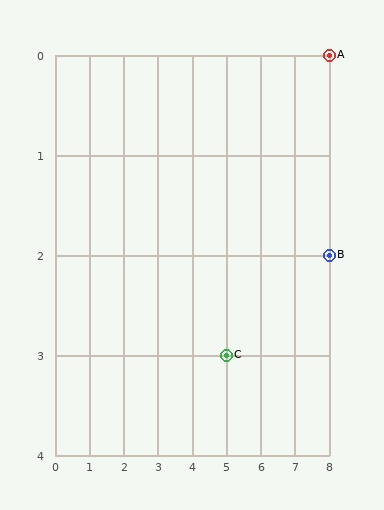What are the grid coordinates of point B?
Point B is at grid coordinates (8, 2).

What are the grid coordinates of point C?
Point C is at grid coordinates (5, 3).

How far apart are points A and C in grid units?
Points A and C are 3 columns and 3 rows apart (about 4.2 grid units diagonally).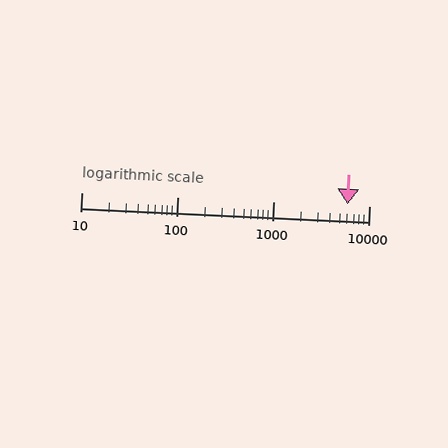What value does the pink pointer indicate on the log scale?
The pointer indicates approximately 5900.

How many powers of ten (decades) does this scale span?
The scale spans 3 decades, from 10 to 10000.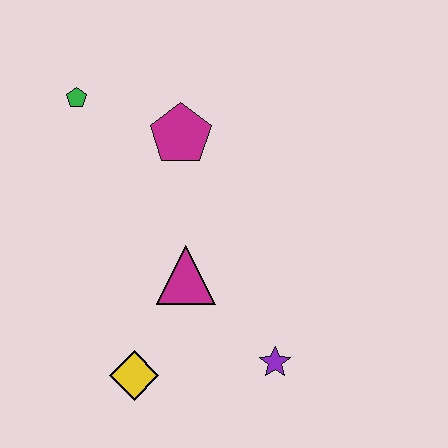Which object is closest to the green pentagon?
The magenta pentagon is closest to the green pentagon.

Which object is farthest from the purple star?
The green pentagon is farthest from the purple star.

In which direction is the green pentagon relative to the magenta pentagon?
The green pentagon is to the left of the magenta pentagon.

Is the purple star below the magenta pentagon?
Yes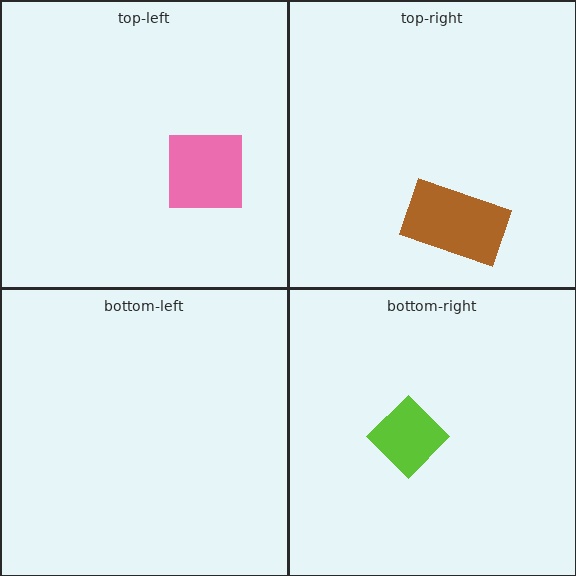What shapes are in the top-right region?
The brown rectangle.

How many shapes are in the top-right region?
1.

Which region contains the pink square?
The top-left region.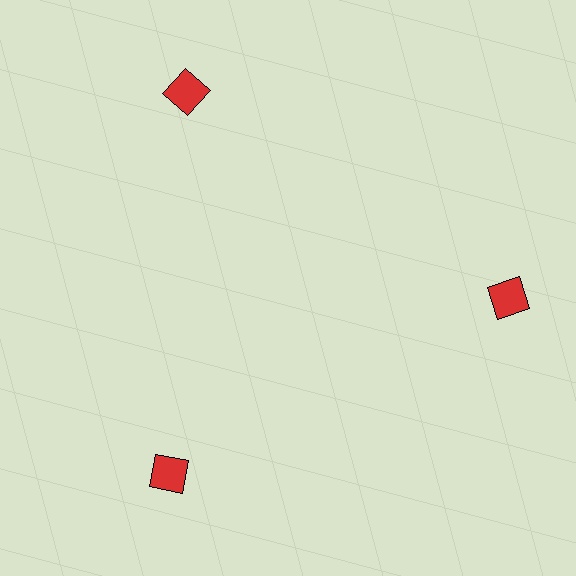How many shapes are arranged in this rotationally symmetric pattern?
There are 3 shapes, arranged in 3 groups of 1.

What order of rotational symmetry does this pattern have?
This pattern has 3-fold rotational symmetry.